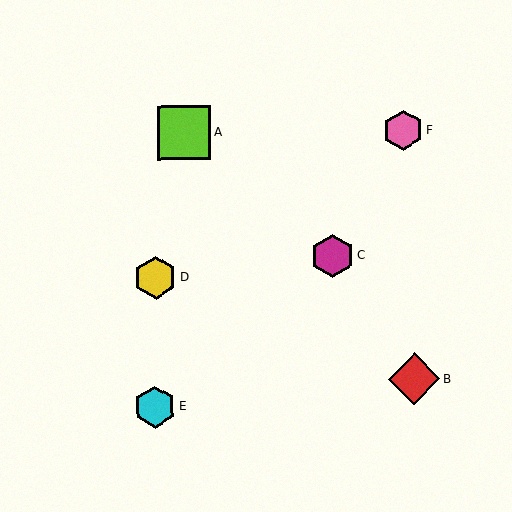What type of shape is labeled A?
Shape A is a lime square.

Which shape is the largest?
The lime square (labeled A) is the largest.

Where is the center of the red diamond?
The center of the red diamond is at (414, 379).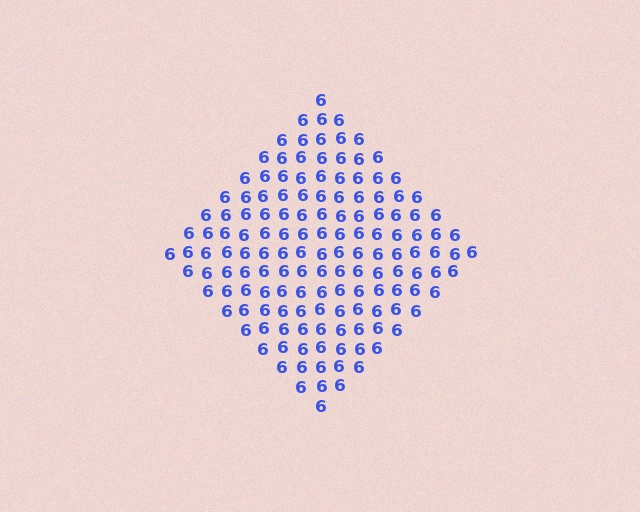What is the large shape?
The large shape is a diamond.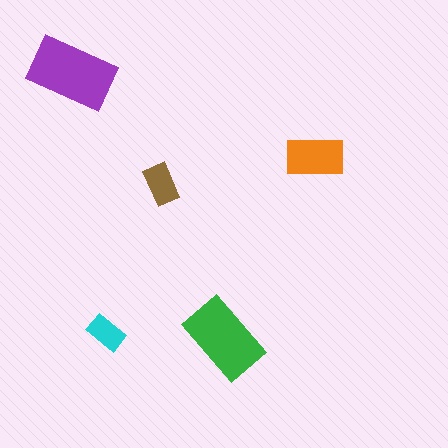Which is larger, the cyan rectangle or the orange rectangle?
The orange one.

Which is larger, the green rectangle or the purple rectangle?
The purple one.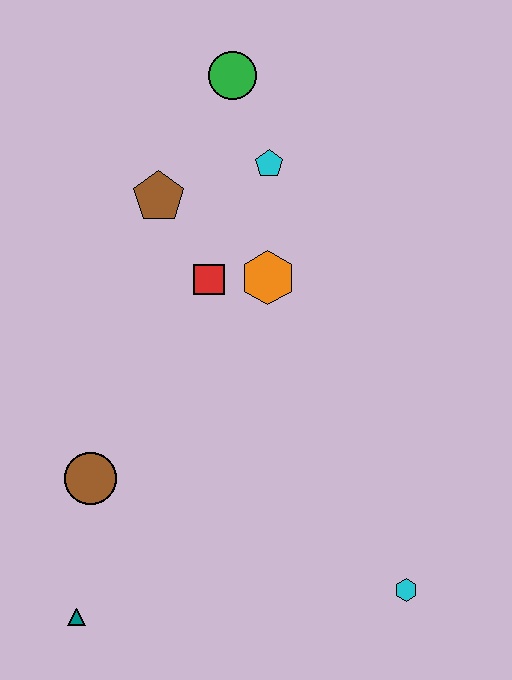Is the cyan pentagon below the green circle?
Yes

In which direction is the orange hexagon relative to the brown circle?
The orange hexagon is above the brown circle.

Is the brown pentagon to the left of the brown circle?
No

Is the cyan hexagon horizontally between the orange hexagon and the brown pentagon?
No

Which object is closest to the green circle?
The cyan pentagon is closest to the green circle.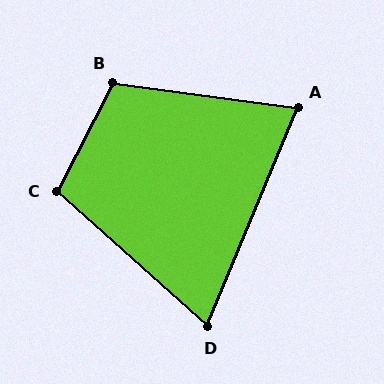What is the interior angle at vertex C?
Approximately 105 degrees (obtuse).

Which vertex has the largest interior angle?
B, at approximately 109 degrees.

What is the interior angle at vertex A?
Approximately 75 degrees (acute).